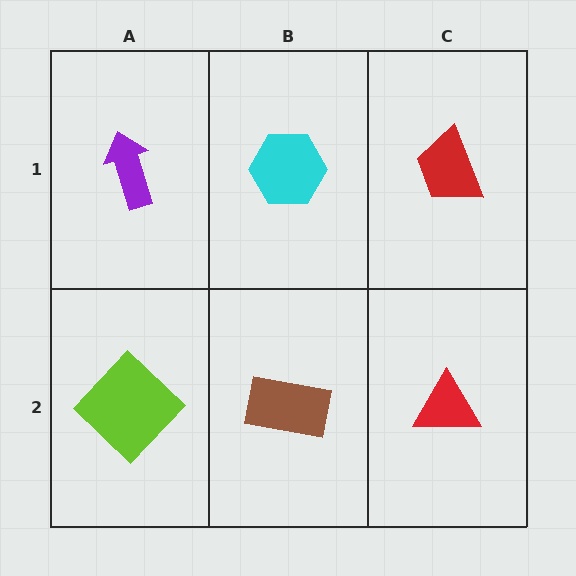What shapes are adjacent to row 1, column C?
A red triangle (row 2, column C), a cyan hexagon (row 1, column B).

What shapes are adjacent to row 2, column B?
A cyan hexagon (row 1, column B), a lime diamond (row 2, column A), a red triangle (row 2, column C).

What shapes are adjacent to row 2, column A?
A purple arrow (row 1, column A), a brown rectangle (row 2, column B).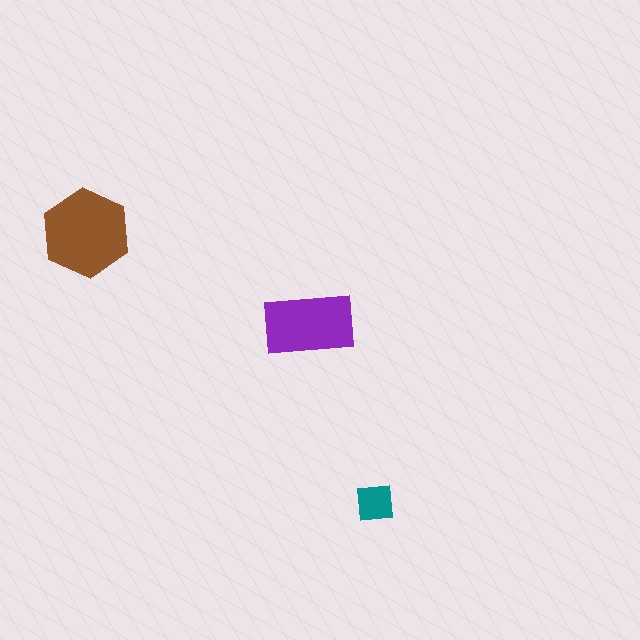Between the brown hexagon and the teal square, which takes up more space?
The brown hexagon.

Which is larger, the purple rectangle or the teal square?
The purple rectangle.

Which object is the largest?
The brown hexagon.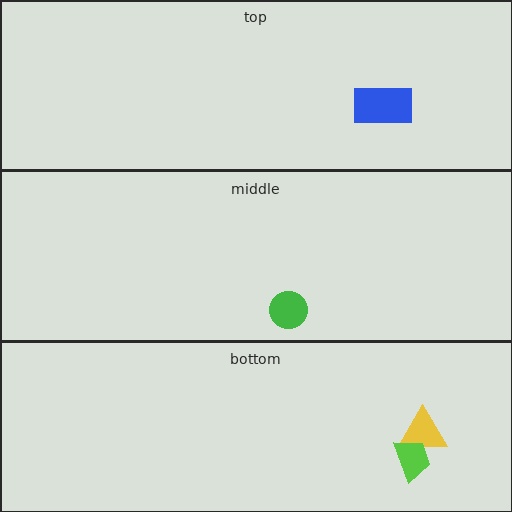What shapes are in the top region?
The blue rectangle.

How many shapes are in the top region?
1.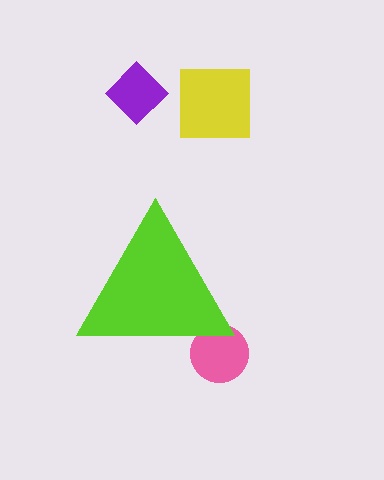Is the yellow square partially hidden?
No, the yellow square is fully visible.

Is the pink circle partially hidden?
Yes, the pink circle is partially hidden behind the lime triangle.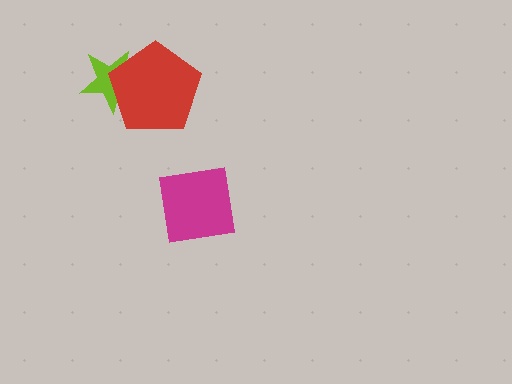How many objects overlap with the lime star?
1 object overlaps with the lime star.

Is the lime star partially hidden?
Yes, it is partially covered by another shape.